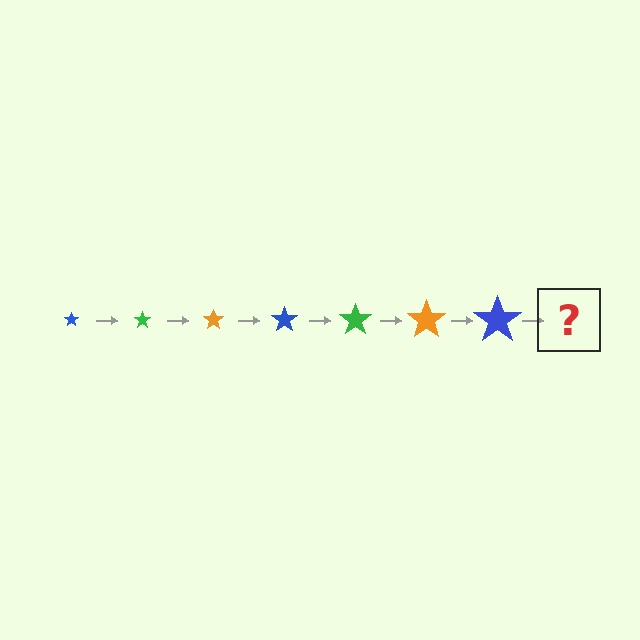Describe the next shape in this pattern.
It should be a green star, larger than the previous one.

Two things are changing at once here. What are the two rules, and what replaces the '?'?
The two rules are that the star grows larger each step and the color cycles through blue, green, and orange. The '?' should be a green star, larger than the previous one.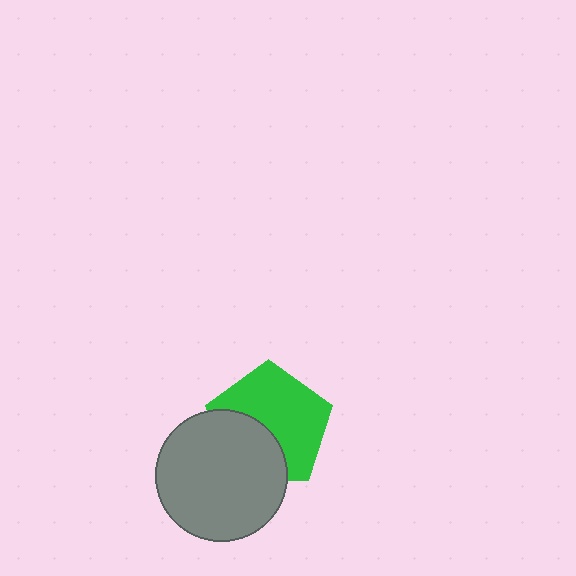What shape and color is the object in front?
The object in front is a gray circle.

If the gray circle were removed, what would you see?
You would see the complete green pentagon.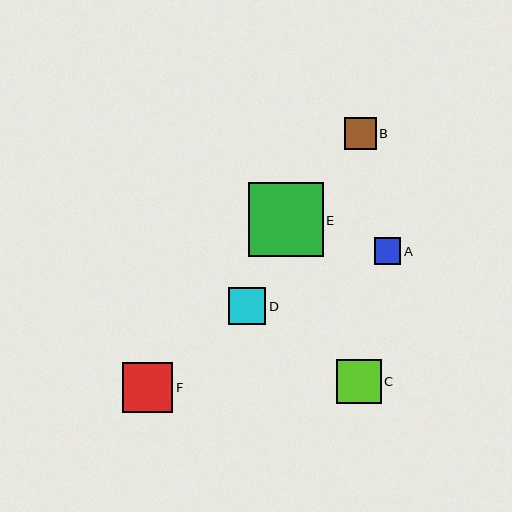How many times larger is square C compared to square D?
Square C is approximately 1.2 times the size of square D.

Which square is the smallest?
Square A is the smallest with a size of approximately 27 pixels.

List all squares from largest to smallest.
From largest to smallest: E, F, C, D, B, A.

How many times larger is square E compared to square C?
Square E is approximately 1.7 times the size of square C.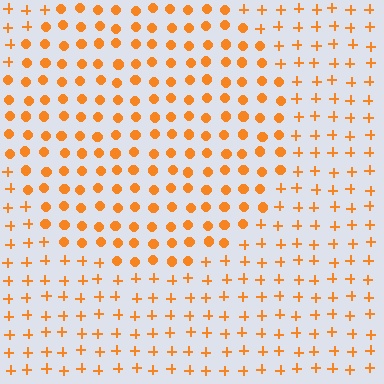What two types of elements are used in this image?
The image uses circles inside the circle region and plus signs outside it.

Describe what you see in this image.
The image is filled with small orange elements arranged in a uniform grid. A circle-shaped region contains circles, while the surrounding area contains plus signs. The boundary is defined purely by the change in element shape.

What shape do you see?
I see a circle.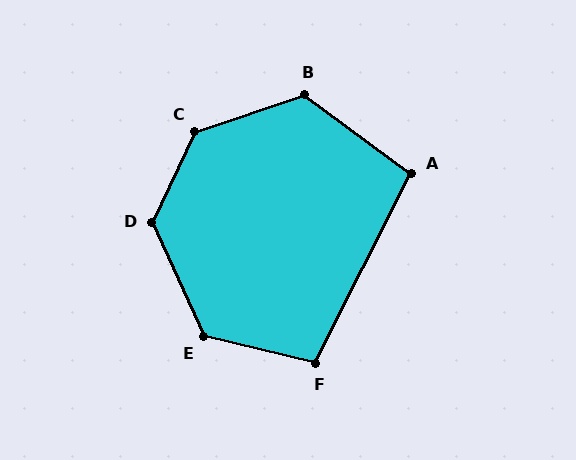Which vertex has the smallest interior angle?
A, at approximately 99 degrees.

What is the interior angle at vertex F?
Approximately 103 degrees (obtuse).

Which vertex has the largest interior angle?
C, at approximately 133 degrees.